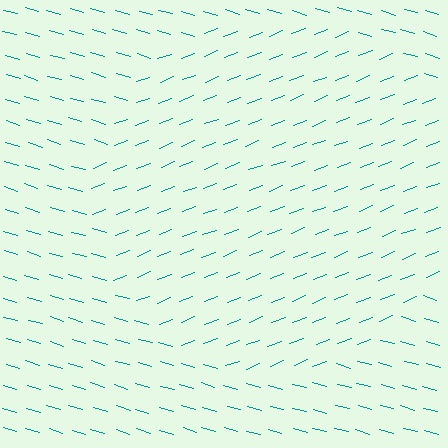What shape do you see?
I see a circle.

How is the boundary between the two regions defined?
The boundary is defined purely by a change in line orientation (approximately 38 degrees difference). All lines are the same color and thickness.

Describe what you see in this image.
The image is filled with small teal line segments. A circle region in the image has lines oriented differently from the surrounding lines, creating a visible texture boundary.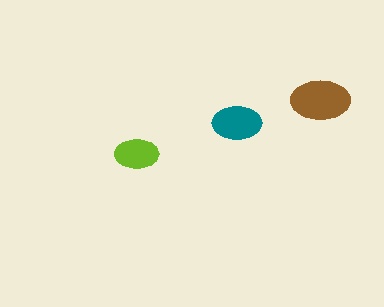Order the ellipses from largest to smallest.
the brown one, the teal one, the lime one.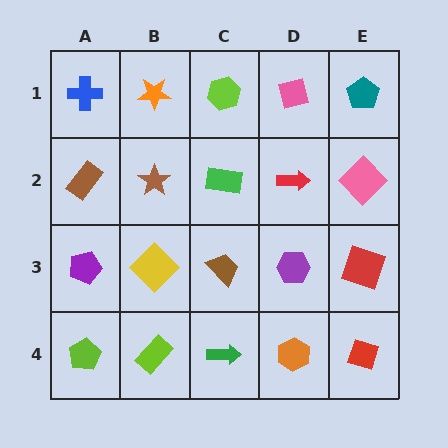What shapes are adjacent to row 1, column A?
A brown rectangle (row 2, column A), an orange star (row 1, column B).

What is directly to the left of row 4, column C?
A lime rectangle.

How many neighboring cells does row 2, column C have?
4.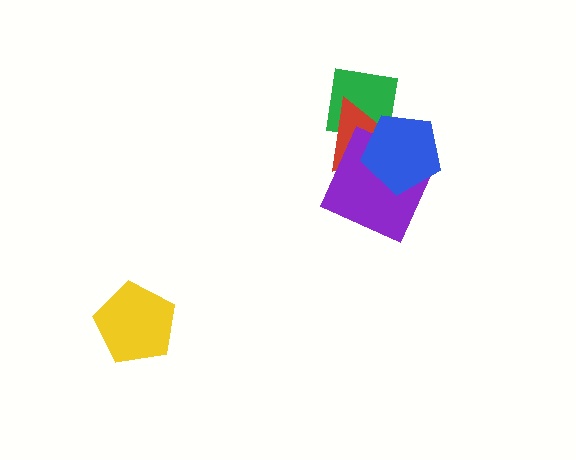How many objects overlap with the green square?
2 objects overlap with the green square.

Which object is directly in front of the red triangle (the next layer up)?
The purple square is directly in front of the red triangle.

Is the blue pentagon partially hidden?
No, no other shape covers it.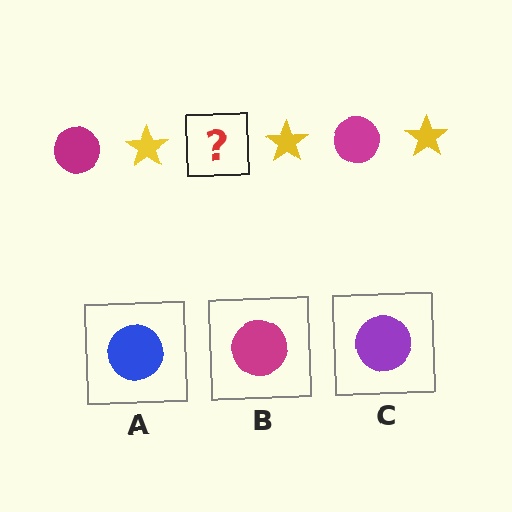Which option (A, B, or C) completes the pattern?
B.